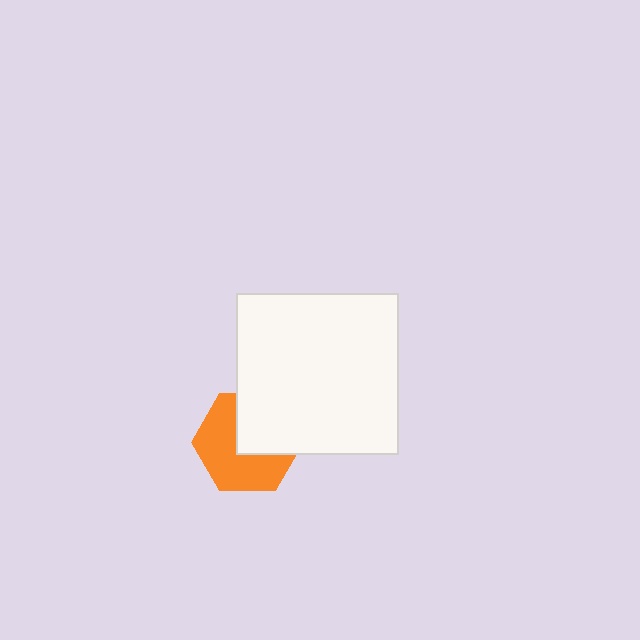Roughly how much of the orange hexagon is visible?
About half of it is visible (roughly 58%).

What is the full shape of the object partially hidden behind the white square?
The partially hidden object is an orange hexagon.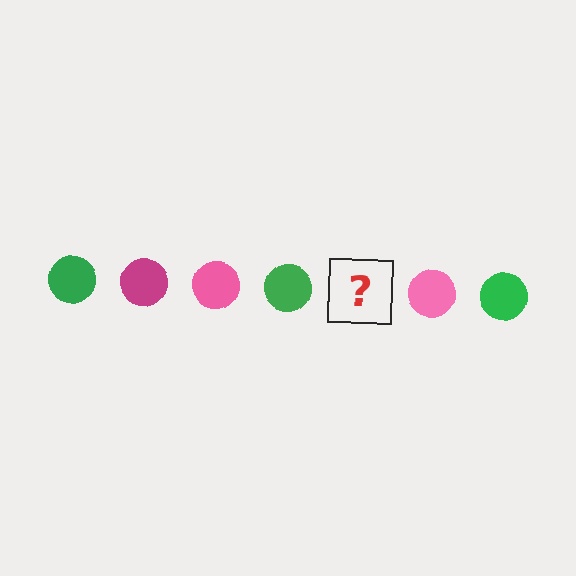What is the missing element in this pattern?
The missing element is a magenta circle.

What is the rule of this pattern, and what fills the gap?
The rule is that the pattern cycles through green, magenta, pink circles. The gap should be filled with a magenta circle.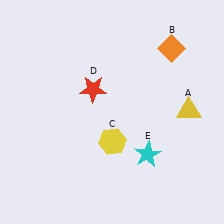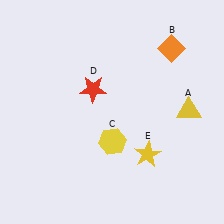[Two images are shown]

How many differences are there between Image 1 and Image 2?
There is 1 difference between the two images.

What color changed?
The star (E) changed from cyan in Image 1 to yellow in Image 2.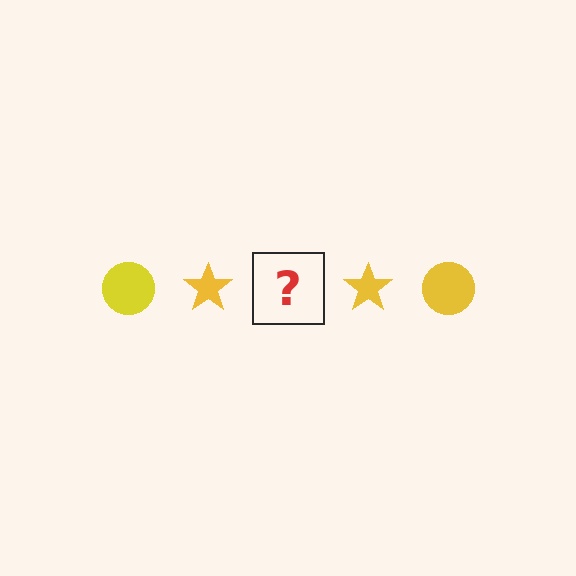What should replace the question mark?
The question mark should be replaced with a yellow circle.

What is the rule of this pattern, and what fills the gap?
The rule is that the pattern cycles through circle, star shapes in yellow. The gap should be filled with a yellow circle.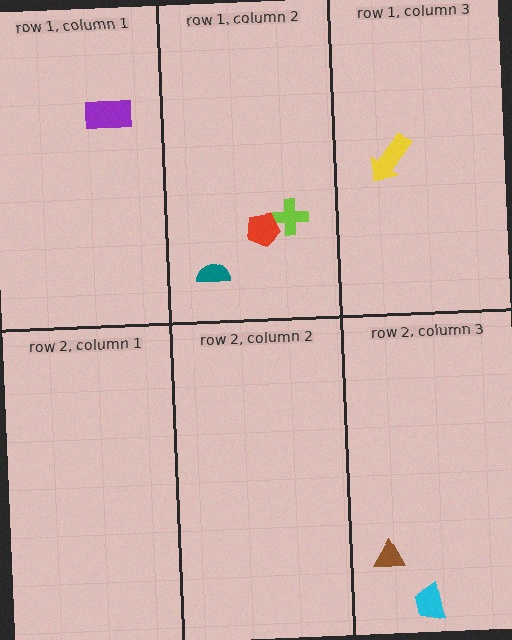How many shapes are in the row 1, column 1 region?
1.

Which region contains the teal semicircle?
The row 1, column 2 region.